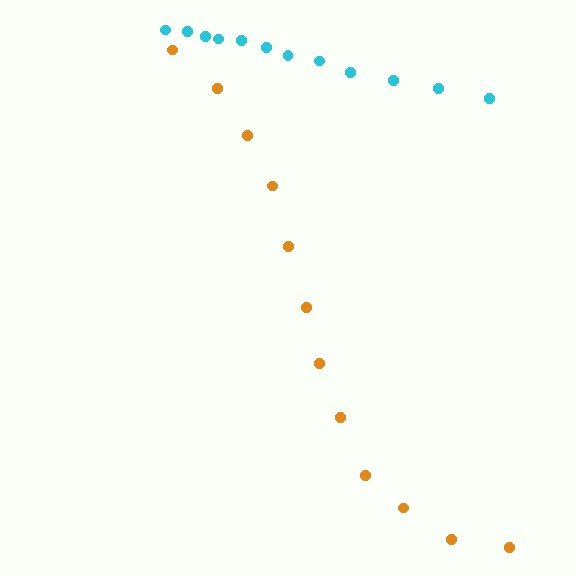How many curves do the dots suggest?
There are 2 distinct paths.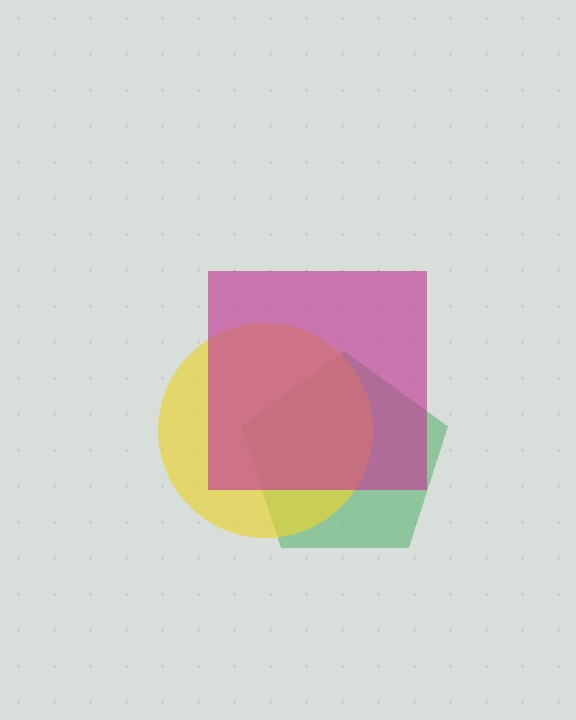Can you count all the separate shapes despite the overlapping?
Yes, there are 3 separate shapes.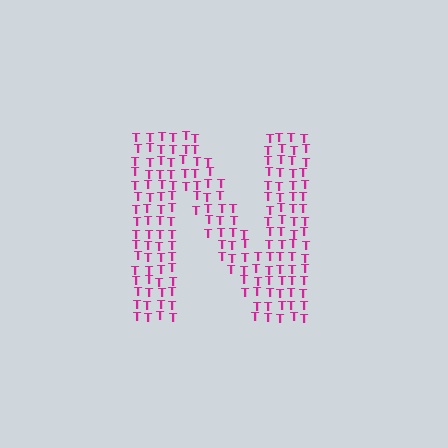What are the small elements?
The small elements are letter T's.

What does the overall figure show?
The overall figure shows the letter N.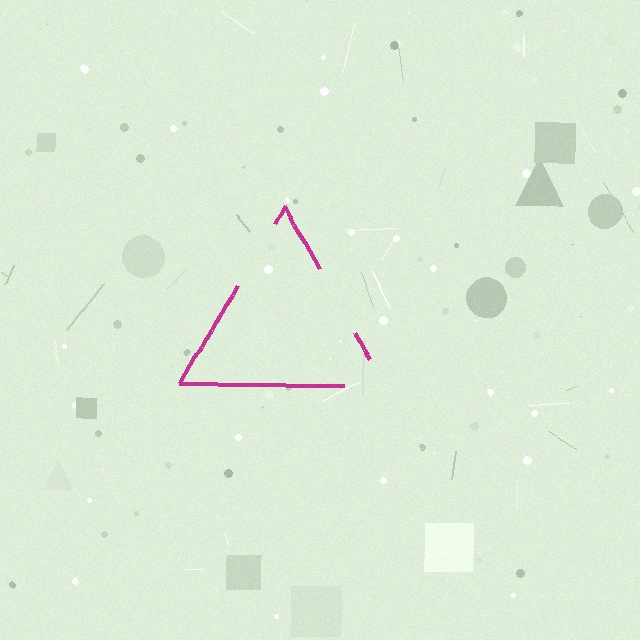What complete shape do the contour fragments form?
The contour fragments form a triangle.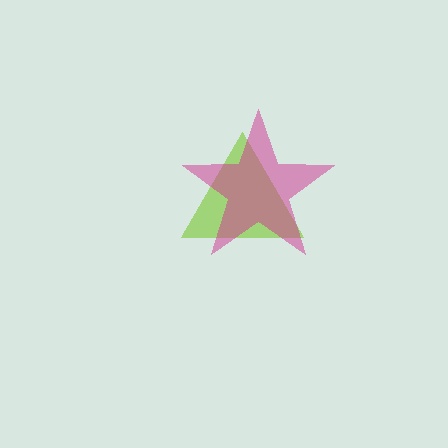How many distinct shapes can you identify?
There are 2 distinct shapes: a lime triangle, a magenta star.